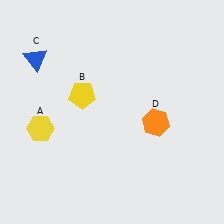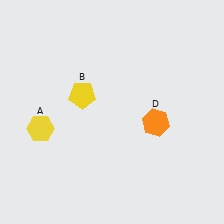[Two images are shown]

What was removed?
The blue triangle (C) was removed in Image 2.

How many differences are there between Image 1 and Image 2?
There is 1 difference between the two images.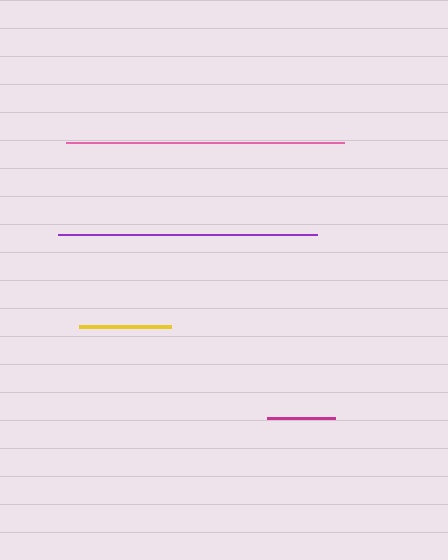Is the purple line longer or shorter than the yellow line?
The purple line is longer than the yellow line.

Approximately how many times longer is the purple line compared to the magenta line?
The purple line is approximately 3.8 times the length of the magenta line.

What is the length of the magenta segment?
The magenta segment is approximately 68 pixels long.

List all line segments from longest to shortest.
From longest to shortest: pink, purple, yellow, magenta.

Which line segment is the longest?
The pink line is the longest at approximately 278 pixels.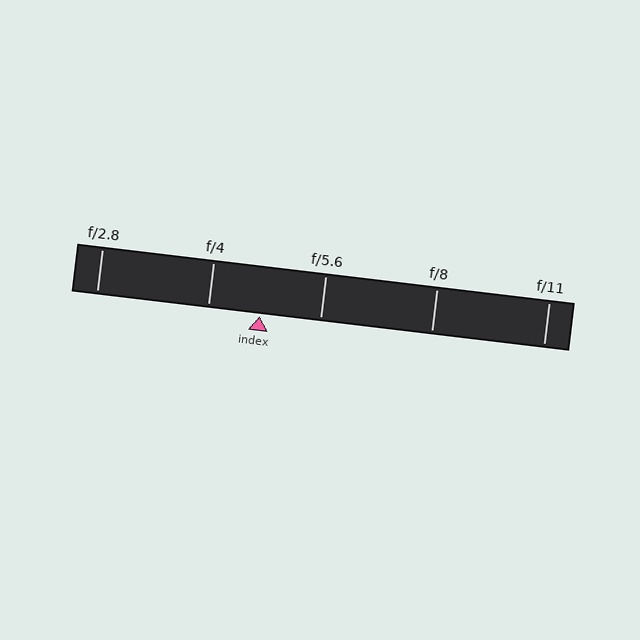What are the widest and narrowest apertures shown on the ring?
The widest aperture shown is f/2.8 and the narrowest is f/11.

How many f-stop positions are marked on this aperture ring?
There are 5 f-stop positions marked.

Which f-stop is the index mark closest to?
The index mark is closest to f/4.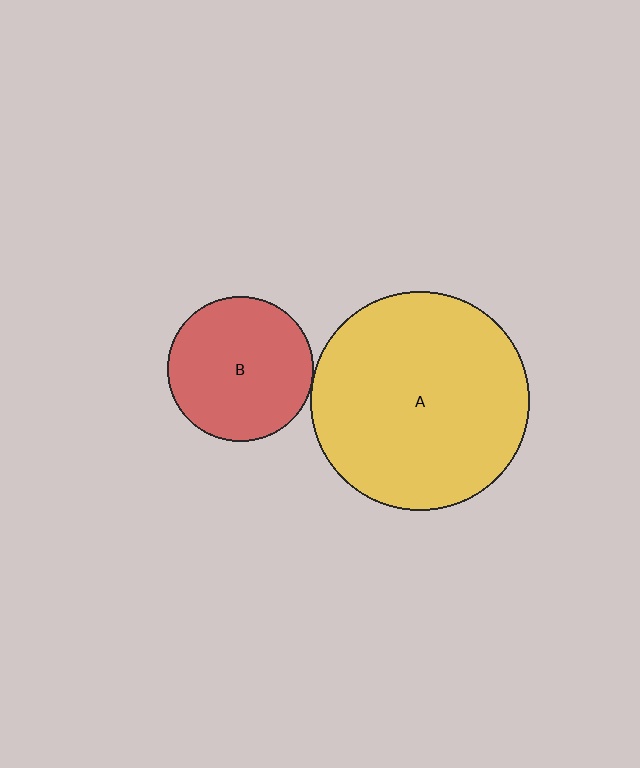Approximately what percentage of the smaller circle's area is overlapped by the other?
Approximately 5%.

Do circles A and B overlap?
Yes.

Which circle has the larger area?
Circle A (yellow).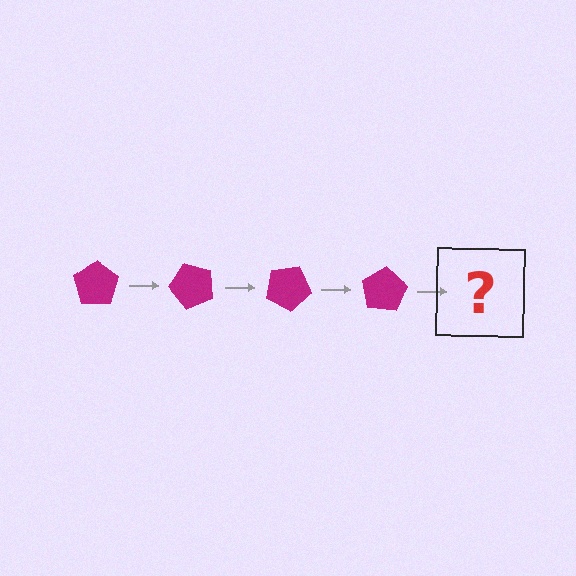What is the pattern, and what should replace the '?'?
The pattern is that the pentagon rotates 50 degrees each step. The '?' should be a magenta pentagon rotated 200 degrees.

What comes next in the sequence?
The next element should be a magenta pentagon rotated 200 degrees.